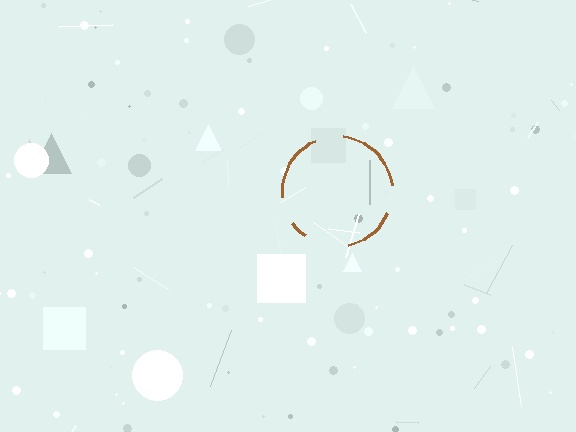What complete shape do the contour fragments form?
The contour fragments form a circle.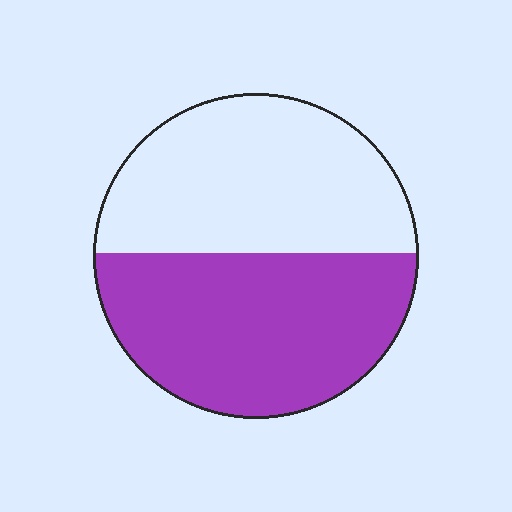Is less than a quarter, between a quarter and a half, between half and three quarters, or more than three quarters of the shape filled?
Between half and three quarters.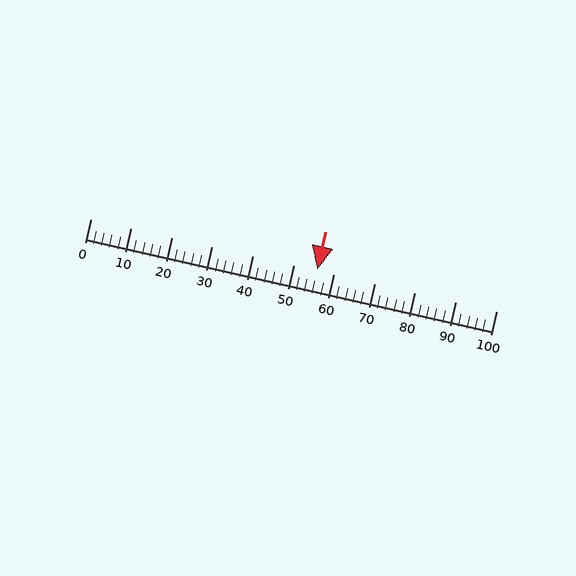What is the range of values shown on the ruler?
The ruler shows values from 0 to 100.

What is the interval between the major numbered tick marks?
The major tick marks are spaced 10 units apart.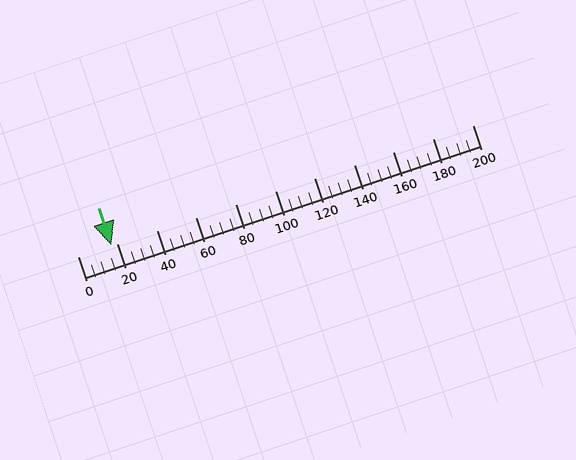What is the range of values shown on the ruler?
The ruler shows values from 0 to 200.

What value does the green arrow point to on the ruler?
The green arrow points to approximately 17.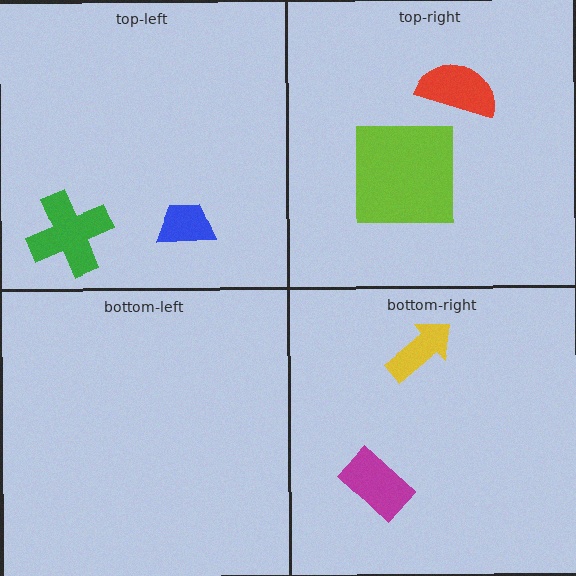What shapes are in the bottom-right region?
The magenta rectangle, the yellow arrow.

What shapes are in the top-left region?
The blue trapezoid, the green cross.